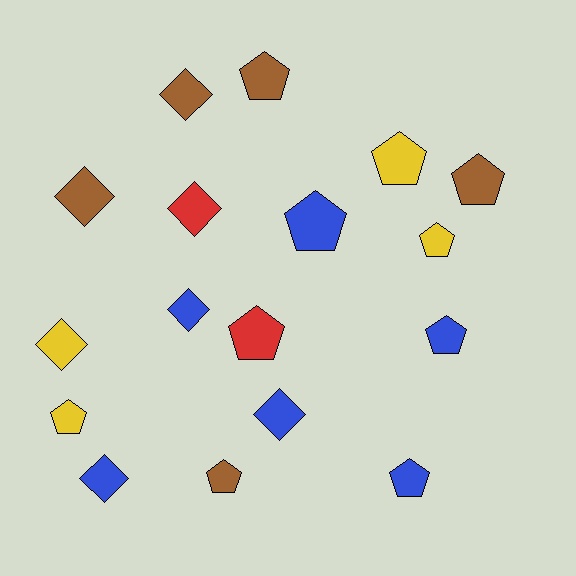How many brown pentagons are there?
There are 3 brown pentagons.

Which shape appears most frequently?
Pentagon, with 10 objects.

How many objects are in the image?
There are 17 objects.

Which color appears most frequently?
Blue, with 6 objects.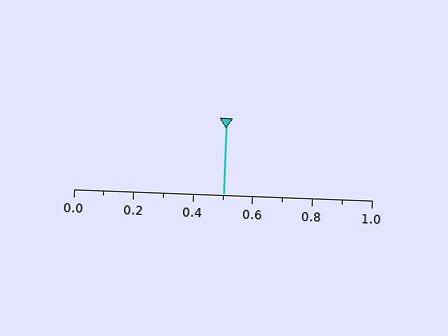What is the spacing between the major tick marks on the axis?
The major ticks are spaced 0.2 apart.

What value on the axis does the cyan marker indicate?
The marker indicates approximately 0.5.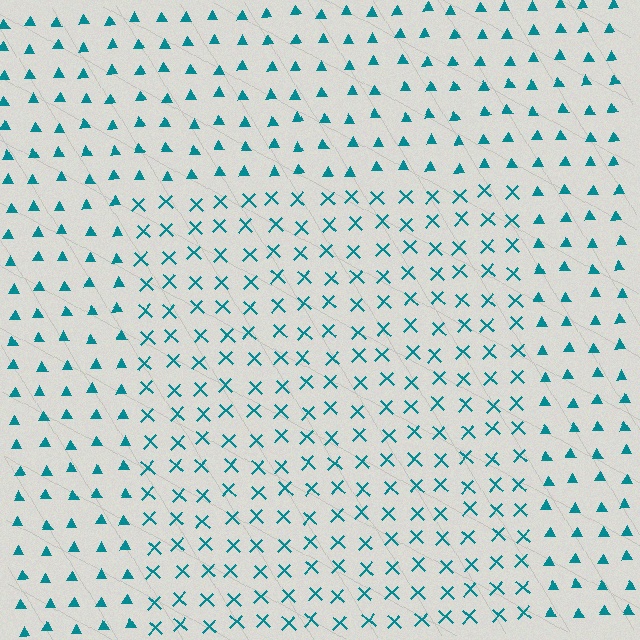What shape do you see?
I see a rectangle.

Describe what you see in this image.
The image is filled with small teal elements arranged in a uniform grid. A rectangle-shaped region contains X marks, while the surrounding area contains triangles. The boundary is defined purely by the change in element shape.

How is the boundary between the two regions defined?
The boundary is defined by a change in element shape: X marks inside vs. triangles outside. All elements share the same color and spacing.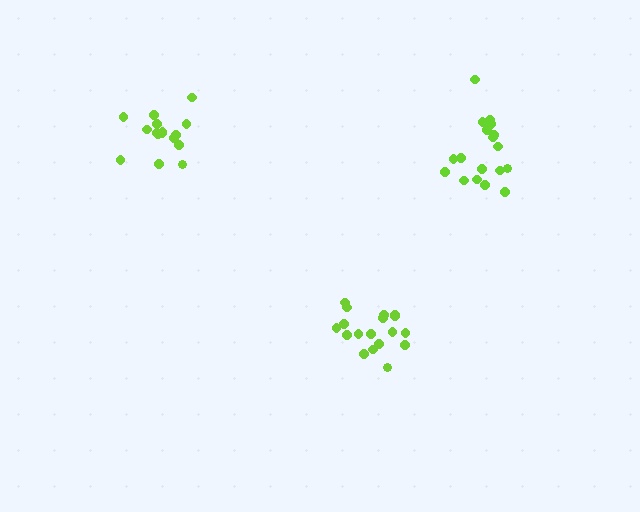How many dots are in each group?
Group 1: 18 dots, Group 2: 16 dots, Group 3: 18 dots (52 total).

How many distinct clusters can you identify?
There are 3 distinct clusters.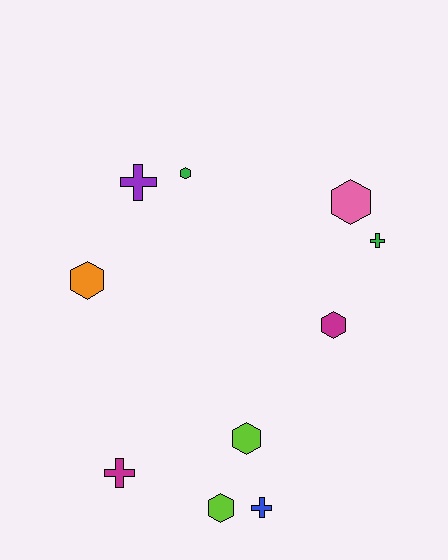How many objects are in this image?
There are 10 objects.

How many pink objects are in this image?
There is 1 pink object.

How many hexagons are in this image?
There are 6 hexagons.